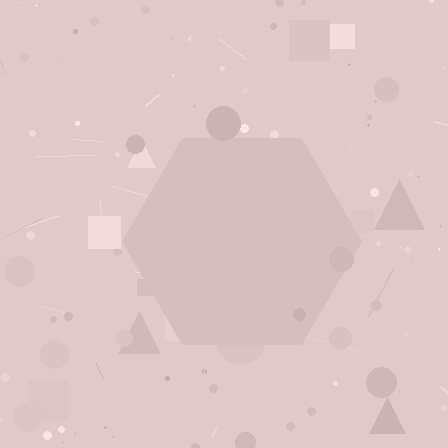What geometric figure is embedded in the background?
A hexagon is embedded in the background.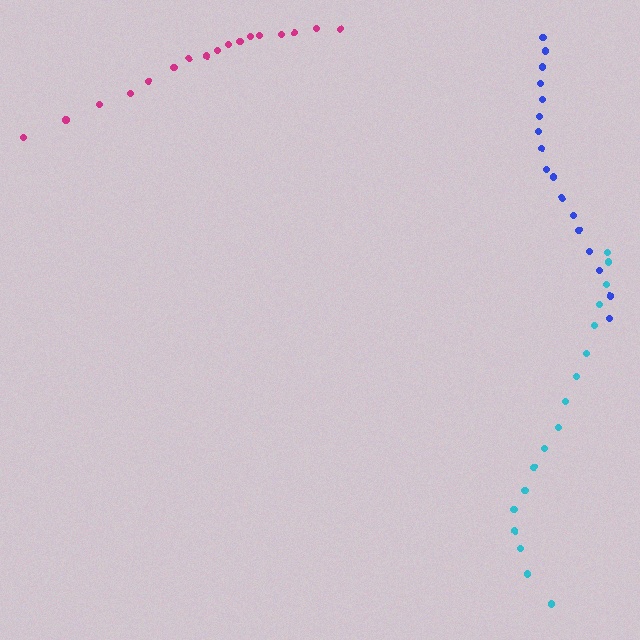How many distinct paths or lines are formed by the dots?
There are 3 distinct paths.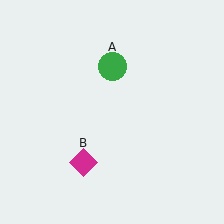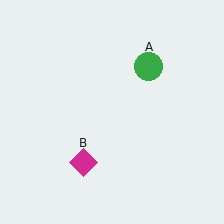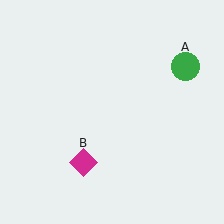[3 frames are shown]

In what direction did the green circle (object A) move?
The green circle (object A) moved right.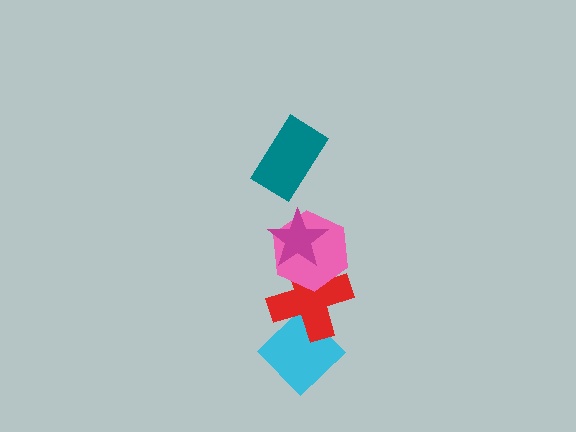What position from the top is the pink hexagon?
The pink hexagon is 3rd from the top.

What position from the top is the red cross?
The red cross is 4th from the top.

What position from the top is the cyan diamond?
The cyan diamond is 5th from the top.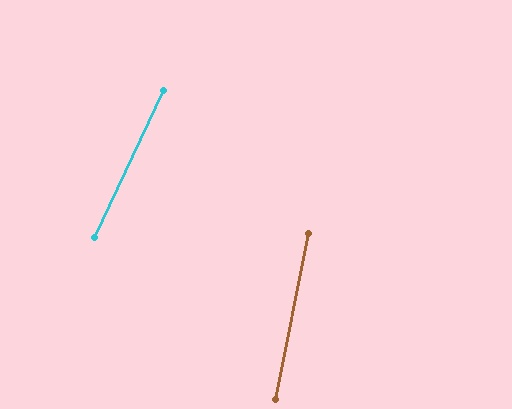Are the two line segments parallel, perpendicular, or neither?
Neither parallel nor perpendicular — they differ by about 14°.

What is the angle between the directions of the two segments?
Approximately 14 degrees.